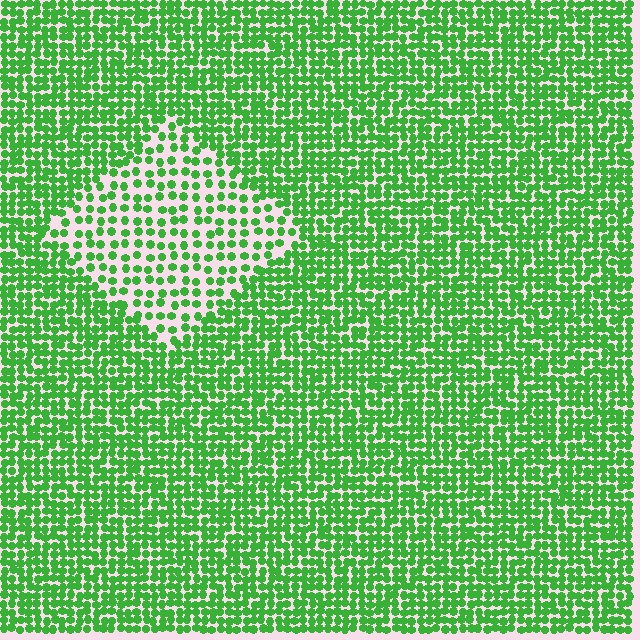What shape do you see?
I see a diamond.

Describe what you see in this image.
The image contains small green elements arranged at two different densities. A diamond-shaped region is visible where the elements are less densely packed than the surrounding area.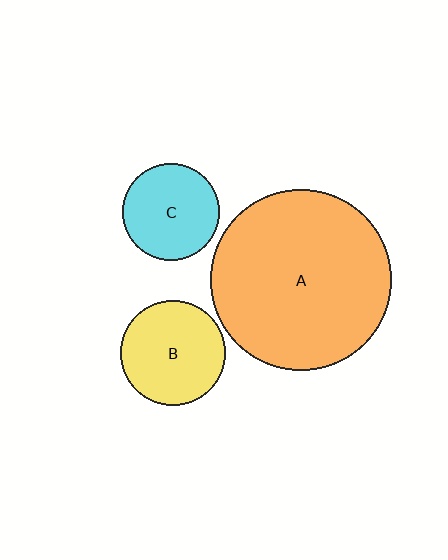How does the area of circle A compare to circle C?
Approximately 3.5 times.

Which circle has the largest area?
Circle A (orange).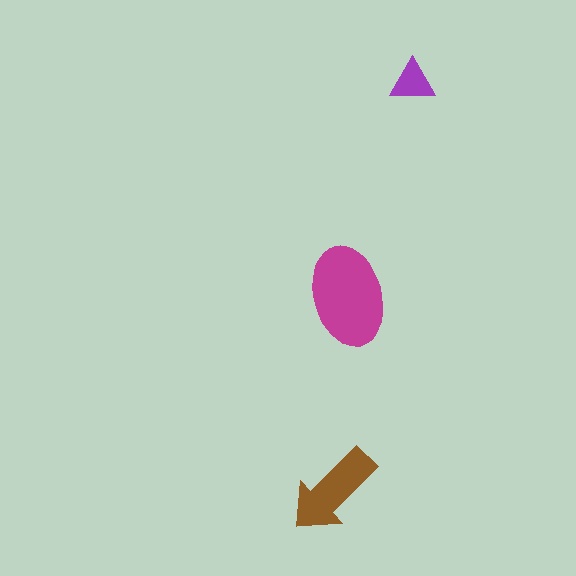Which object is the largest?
The magenta ellipse.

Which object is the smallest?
The purple triangle.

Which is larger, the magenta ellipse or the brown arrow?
The magenta ellipse.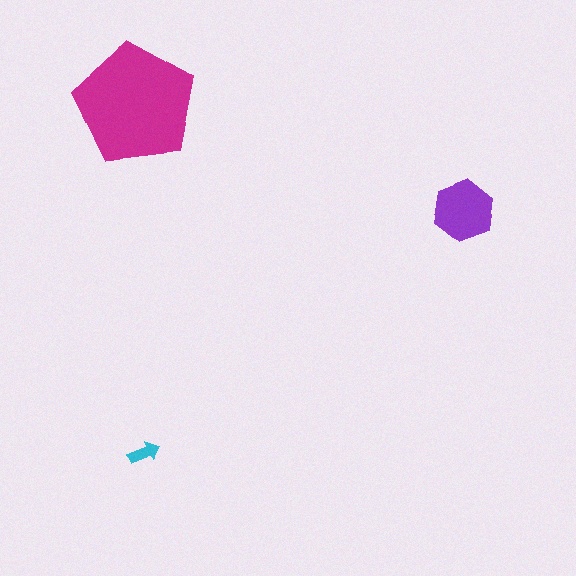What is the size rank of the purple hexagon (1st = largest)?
2nd.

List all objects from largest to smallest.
The magenta pentagon, the purple hexagon, the cyan arrow.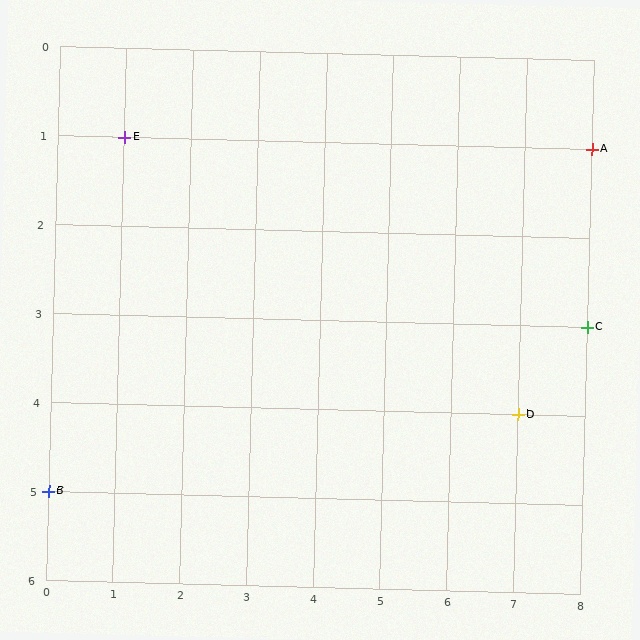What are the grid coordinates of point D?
Point D is at grid coordinates (7, 4).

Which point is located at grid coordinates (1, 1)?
Point E is at (1, 1).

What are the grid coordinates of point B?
Point B is at grid coordinates (0, 5).